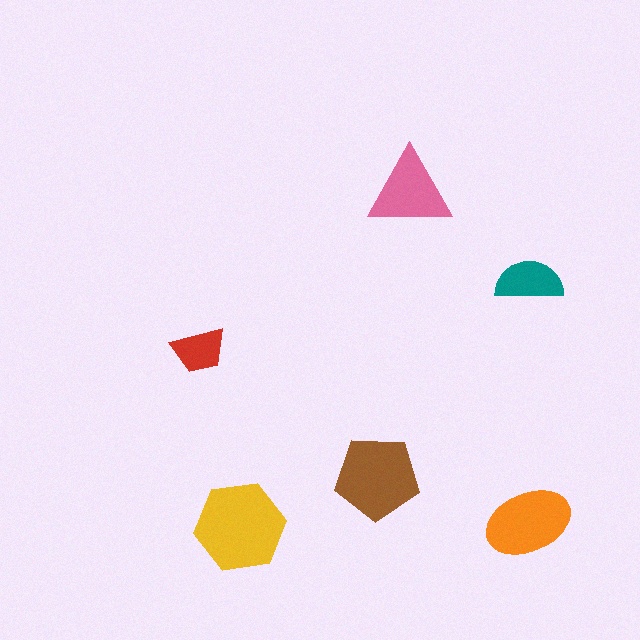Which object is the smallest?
The red trapezoid.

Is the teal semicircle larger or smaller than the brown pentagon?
Smaller.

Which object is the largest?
The yellow hexagon.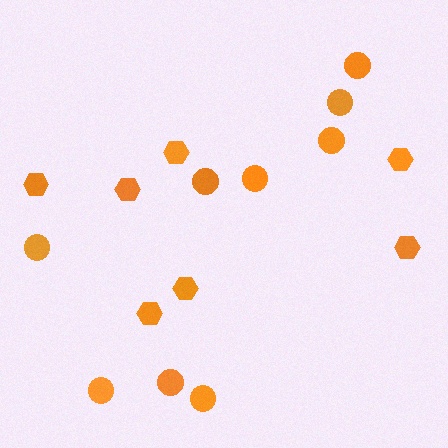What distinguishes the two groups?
There are 2 groups: one group of circles (9) and one group of hexagons (7).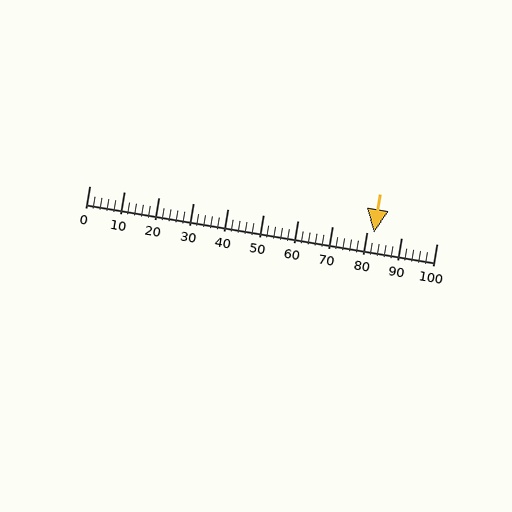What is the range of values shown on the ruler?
The ruler shows values from 0 to 100.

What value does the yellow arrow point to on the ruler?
The yellow arrow points to approximately 82.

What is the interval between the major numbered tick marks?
The major tick marks are spaced 10 units apart.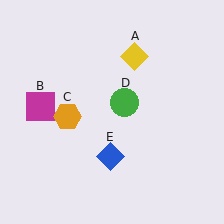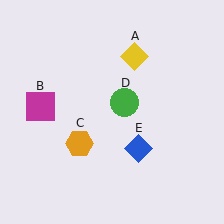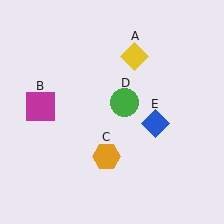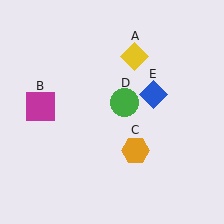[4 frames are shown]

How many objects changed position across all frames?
2 objects changed position: orange hexagon (object C), blue diamond (object E).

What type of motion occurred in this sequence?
The orange hexagon (object C), blue diamond (object E) rotated counterclockwise around the center of the scene.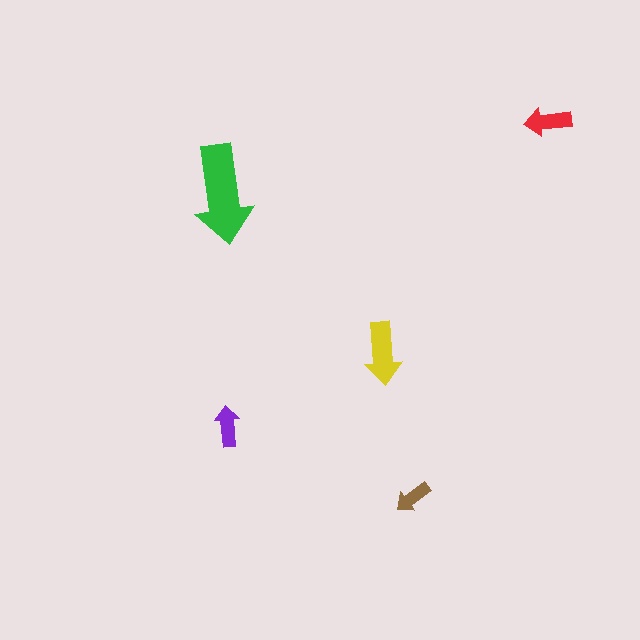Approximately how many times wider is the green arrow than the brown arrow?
About 2.5 times wider.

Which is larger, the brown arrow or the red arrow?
The red one.